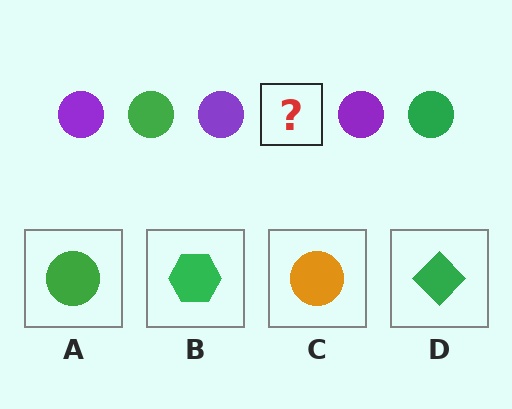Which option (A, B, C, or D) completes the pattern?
A.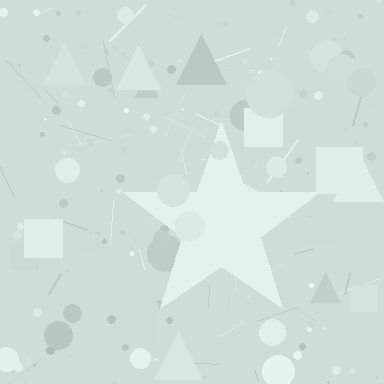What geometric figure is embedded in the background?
A star is embedded in the background.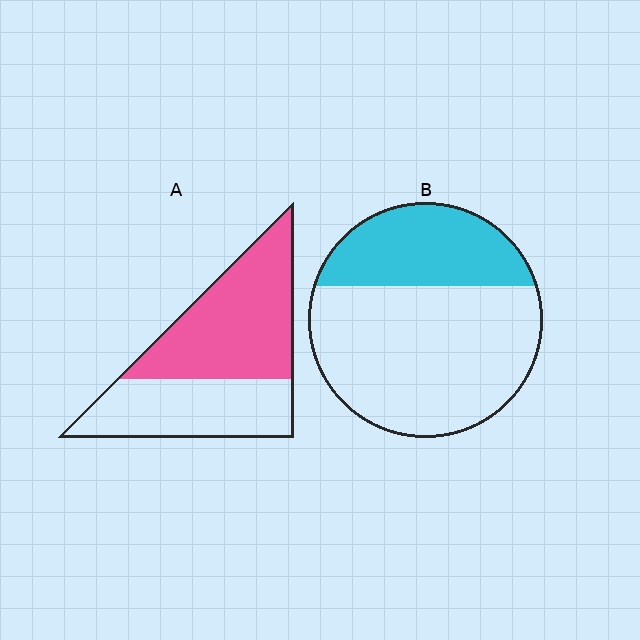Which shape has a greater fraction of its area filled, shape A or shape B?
Shape A.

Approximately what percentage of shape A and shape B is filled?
A is approximately 55% and B is approximately 30%.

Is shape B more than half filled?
No.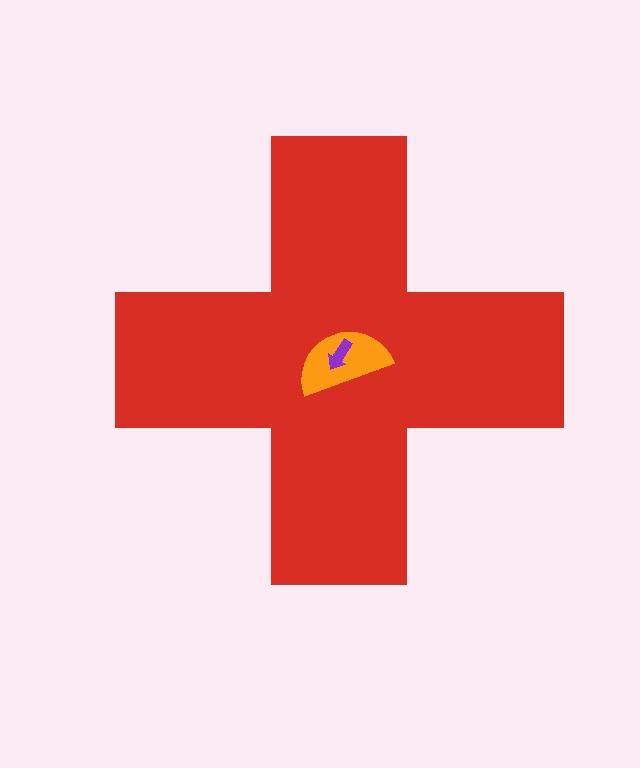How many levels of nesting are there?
3.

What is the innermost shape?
The purple arrow.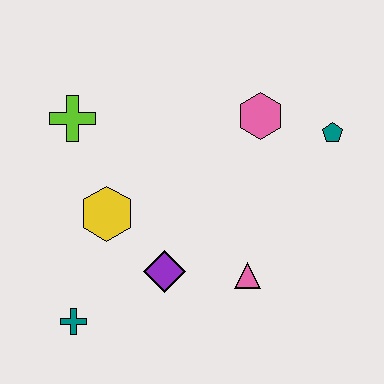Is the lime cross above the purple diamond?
Yes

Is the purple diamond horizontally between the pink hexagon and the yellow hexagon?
Yes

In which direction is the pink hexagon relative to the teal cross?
The pink hexagon is above the teal cross.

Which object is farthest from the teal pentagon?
The teal cross is farthest from the teal pentagon.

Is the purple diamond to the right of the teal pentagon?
No